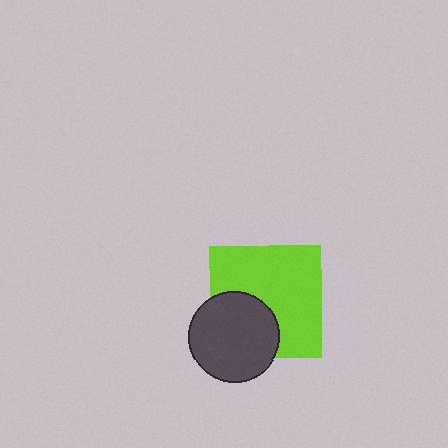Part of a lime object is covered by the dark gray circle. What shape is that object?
It is a square.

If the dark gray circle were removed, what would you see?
You would see the complete lime square.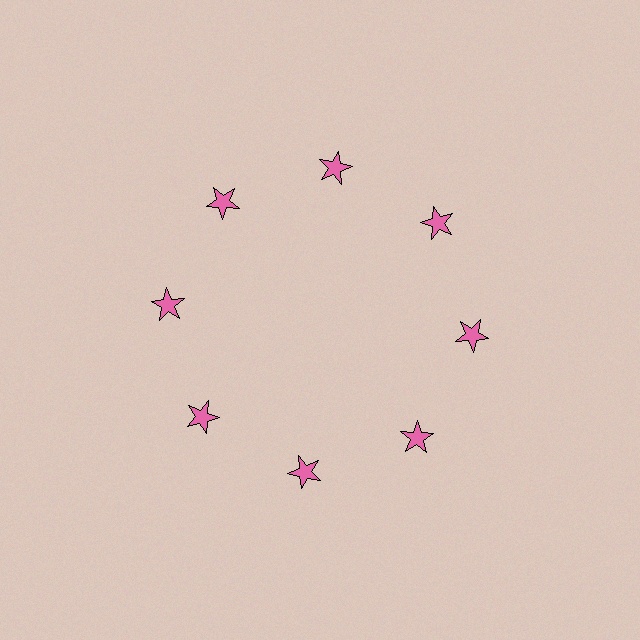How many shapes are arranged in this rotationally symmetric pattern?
There are 8 shapes, arranged in 8 groups of 1.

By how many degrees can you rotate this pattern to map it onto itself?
The pattern maps onto itself every 45 degrees of rotation.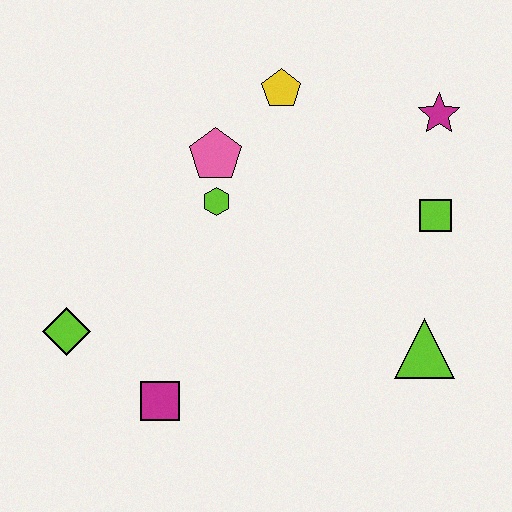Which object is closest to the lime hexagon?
The pink pentagon is closest to the lime hexagon.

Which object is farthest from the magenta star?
The lime diamond is farthest from the magenta star.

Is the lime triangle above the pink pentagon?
No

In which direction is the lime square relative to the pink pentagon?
The lime square is to the right of the pink pentagon.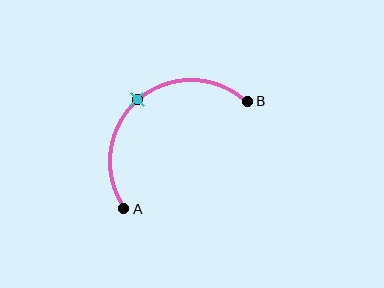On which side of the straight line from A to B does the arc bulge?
The arc bulges above and to the left of the straight line connecting A and B.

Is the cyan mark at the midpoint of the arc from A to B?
Yes. The cyan mark lies on the arc at equal arc-length from both A and B — it is the arc midpoint.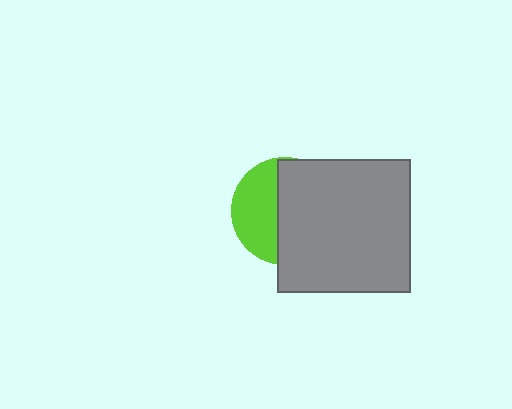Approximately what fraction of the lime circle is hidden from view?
Roughly 58% of the lime circle is hidden behind the gray square.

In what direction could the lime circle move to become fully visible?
The lime circle could move left. That would shift it out from behind the gray square entirely.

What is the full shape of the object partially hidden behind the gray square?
The partially hidden object is a lime circle.